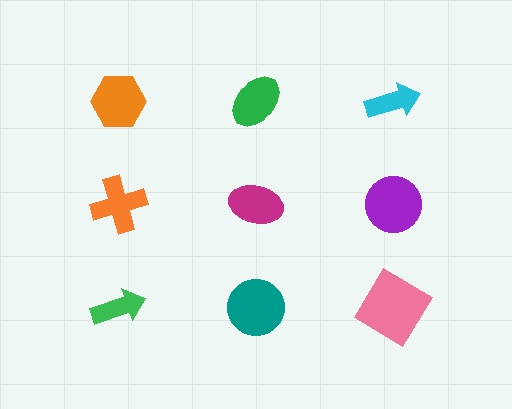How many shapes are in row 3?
3 shapes.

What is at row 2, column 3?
A purple circle.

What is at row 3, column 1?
A green arrow.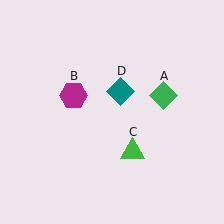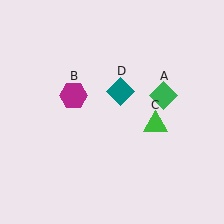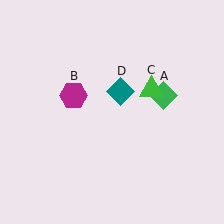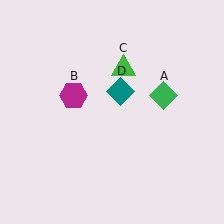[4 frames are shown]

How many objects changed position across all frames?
1 object changed position: green triangle (object C).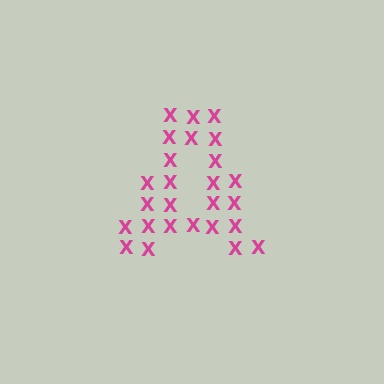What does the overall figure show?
The overall figure shows the letter A.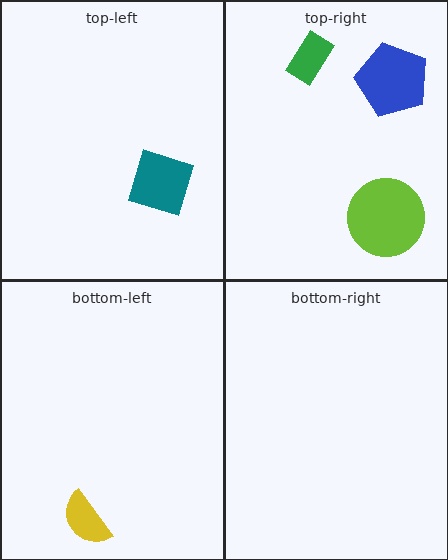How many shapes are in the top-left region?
1.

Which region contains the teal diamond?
The top-left region.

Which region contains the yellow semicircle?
The bottom-left region.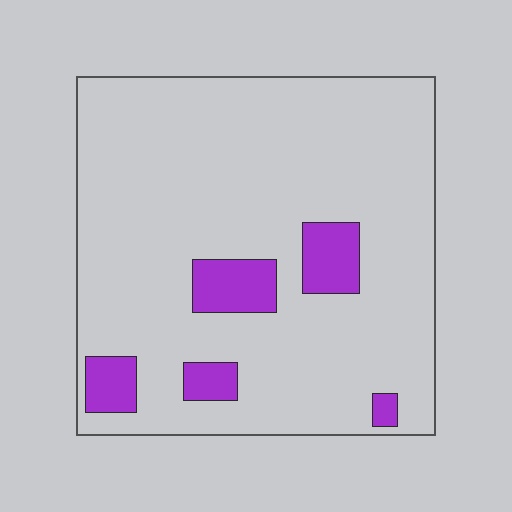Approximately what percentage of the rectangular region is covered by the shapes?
Approximately 10%.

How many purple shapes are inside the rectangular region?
5.